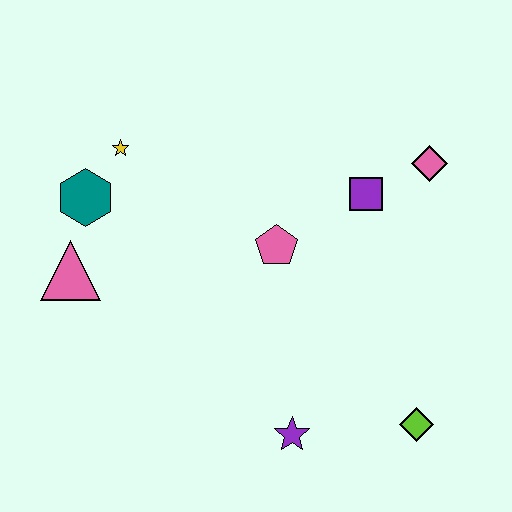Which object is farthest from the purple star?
The yellow star is farthest from the purple star.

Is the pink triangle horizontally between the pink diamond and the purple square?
No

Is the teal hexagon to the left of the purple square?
Yes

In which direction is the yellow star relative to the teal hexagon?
The yellow star is above the teal hexagon.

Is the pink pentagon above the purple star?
Yes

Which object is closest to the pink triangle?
The teal hexagon is closest to the pink triangle.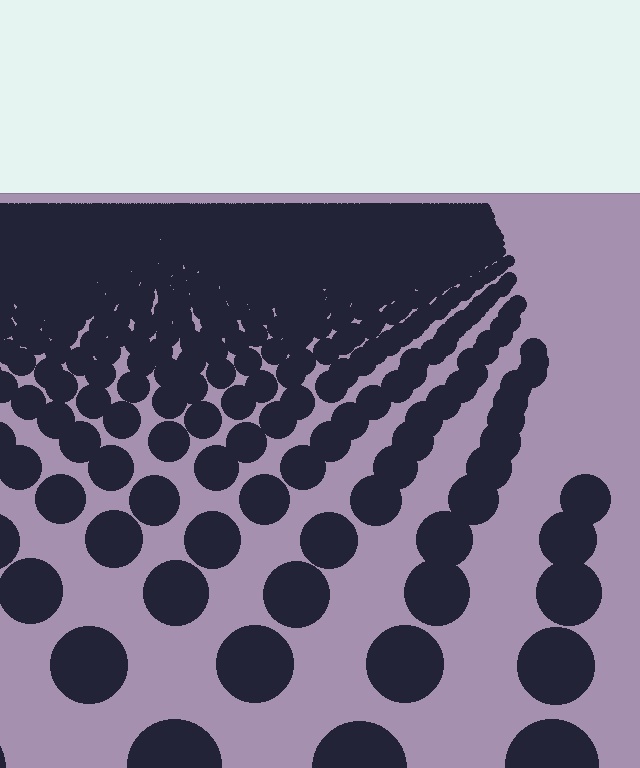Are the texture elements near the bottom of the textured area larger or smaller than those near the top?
Larger. Near the bottom, elements are closer to the viewer and appear at a bigger on-screen size.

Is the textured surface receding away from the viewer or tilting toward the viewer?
The surface is receding away from the viewer. Texture elements get smaller and denser toward the top.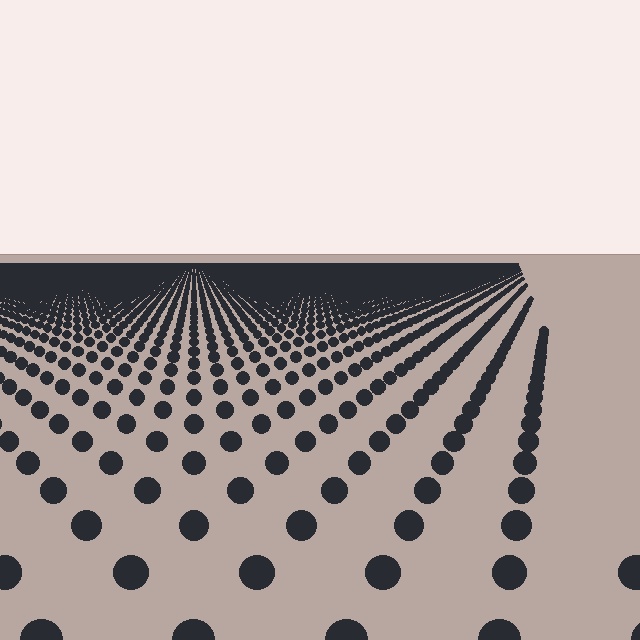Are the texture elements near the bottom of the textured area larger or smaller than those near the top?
Larger. Near the bottom, elements are closer to the viewer and appear at a bigger on-screen size.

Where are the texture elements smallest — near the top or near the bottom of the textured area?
Near the top.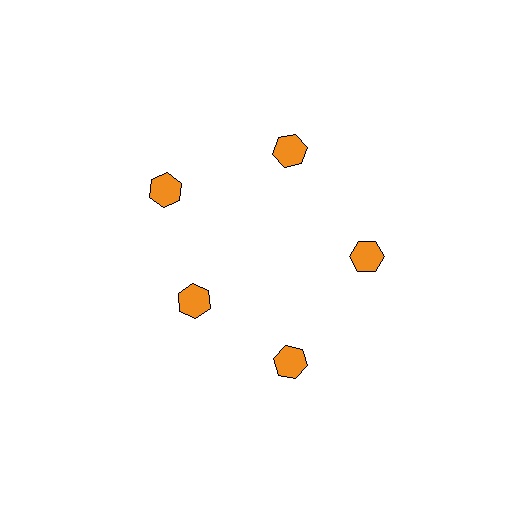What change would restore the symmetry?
The symmetry would be restored by moving it outward, back onto the ring so that all 5 hexagons sit at equal angles and equal distance from the center.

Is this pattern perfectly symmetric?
No. The 5 orange hexagons are arranged in a ring, but one element near the 8 o'clock position is pulled inward toward the center, breaking the 5-fold rotational symmetry.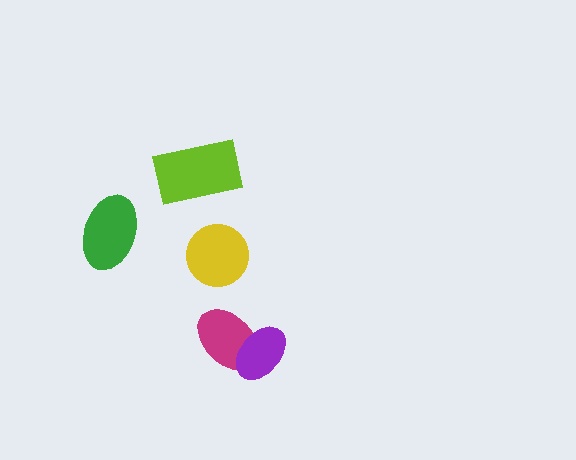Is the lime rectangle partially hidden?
No, no other shape covers it.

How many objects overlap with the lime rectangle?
0 objects overlap with the lime rectangle.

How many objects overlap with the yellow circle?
0 objects overlap with the yellow circle.